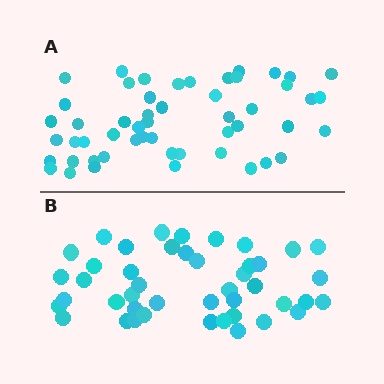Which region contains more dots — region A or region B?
Region A (the top region) has more dots.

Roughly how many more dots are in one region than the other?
Region A has roughly 8 or so more dots than region B.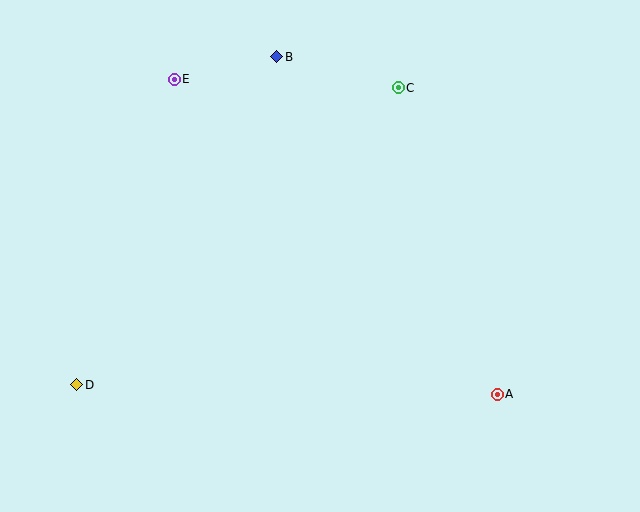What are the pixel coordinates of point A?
Point A is at (497, 394).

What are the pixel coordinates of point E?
Point E is at (174, 79).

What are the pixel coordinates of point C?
Point C is at (398, 88).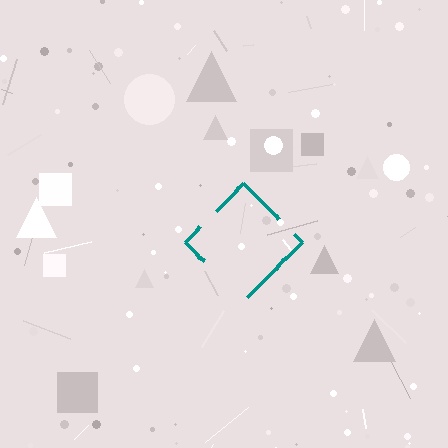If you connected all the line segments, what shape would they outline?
They would outline a diamond.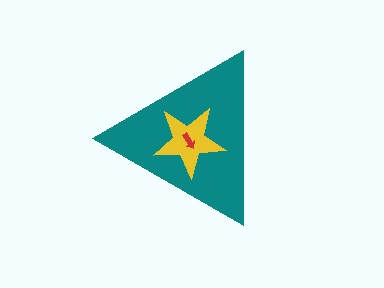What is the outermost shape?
The teal triangle.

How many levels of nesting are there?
3.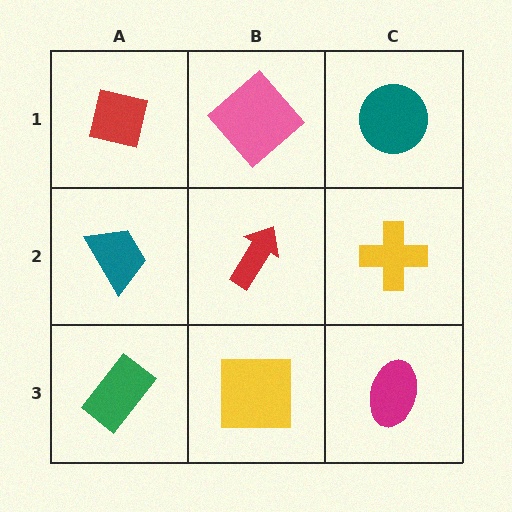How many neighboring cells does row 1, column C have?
2.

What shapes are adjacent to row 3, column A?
A teal trapezoid (row 2, column A), a yellow square (row 3, column B).